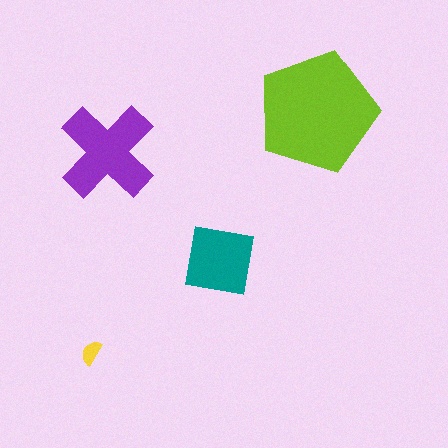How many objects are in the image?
There are 4 objects in the image.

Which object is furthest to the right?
The lime pentagon is rightmost.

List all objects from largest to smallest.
The lime pentagon, the purple cross, the teal square, the yellow semicircle.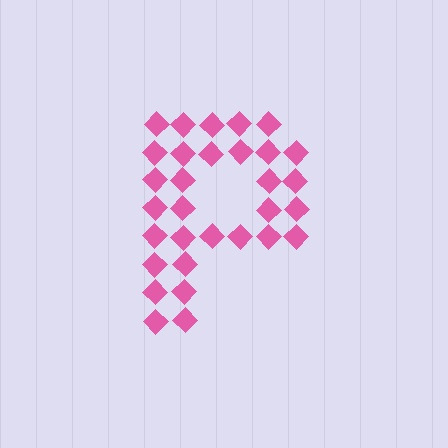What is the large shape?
The large shape is the letter P.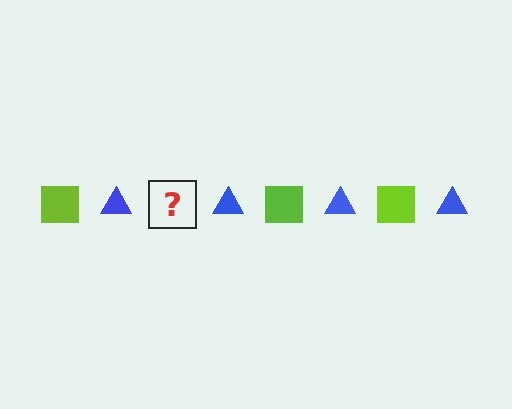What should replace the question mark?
The question mark should be replaced with a lime square.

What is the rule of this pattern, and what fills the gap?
The rule is that the pattern alternates between lime square and blue triangle. The gap should be filled with a lime square.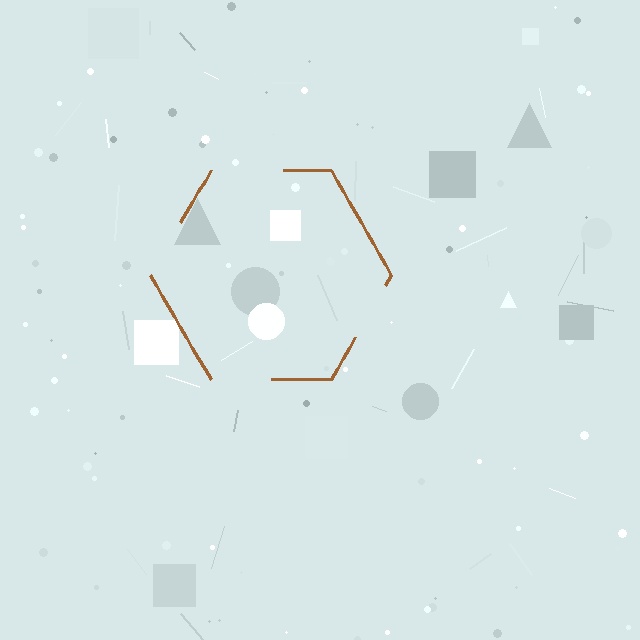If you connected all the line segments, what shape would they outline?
They would outline a hexagon.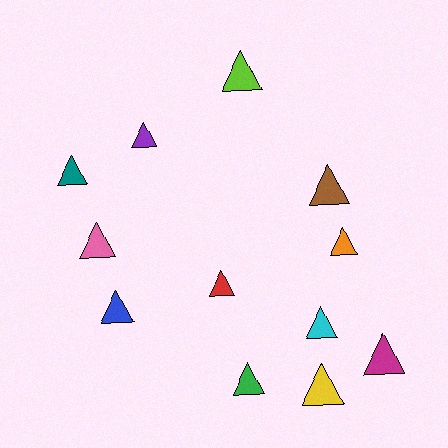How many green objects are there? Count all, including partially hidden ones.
There is 1 green object.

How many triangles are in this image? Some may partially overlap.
There are 12 triangles.